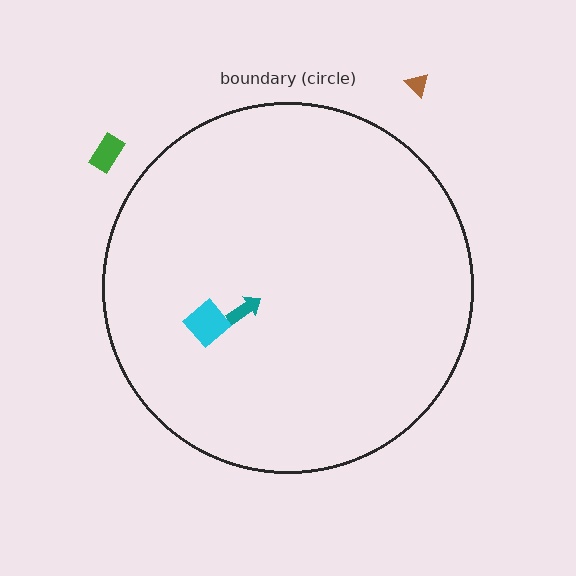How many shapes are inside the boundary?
2 inside, 2 outside.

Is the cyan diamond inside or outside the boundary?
Inside.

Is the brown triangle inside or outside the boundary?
Outside.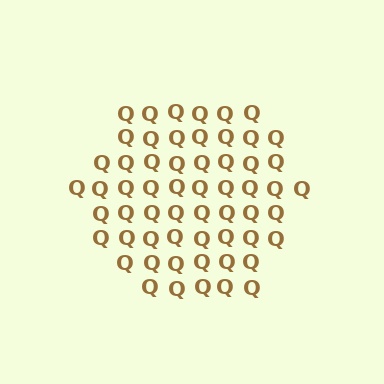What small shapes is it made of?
It is made of small letter Q's.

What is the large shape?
The large shape is a hexagon.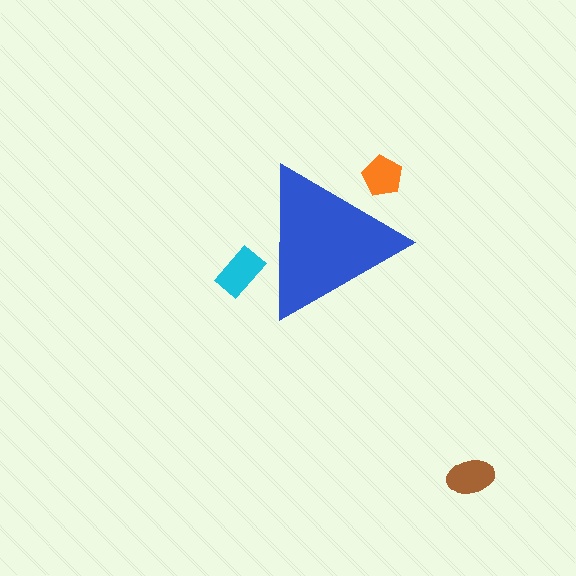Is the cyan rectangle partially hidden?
Yes, the cyan rectangle is partially hidden behind the blue triangle.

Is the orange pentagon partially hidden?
Yes, the orange pentagon is partially hidden behind the blue triangle.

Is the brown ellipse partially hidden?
No, the brown ellipse is fully visible.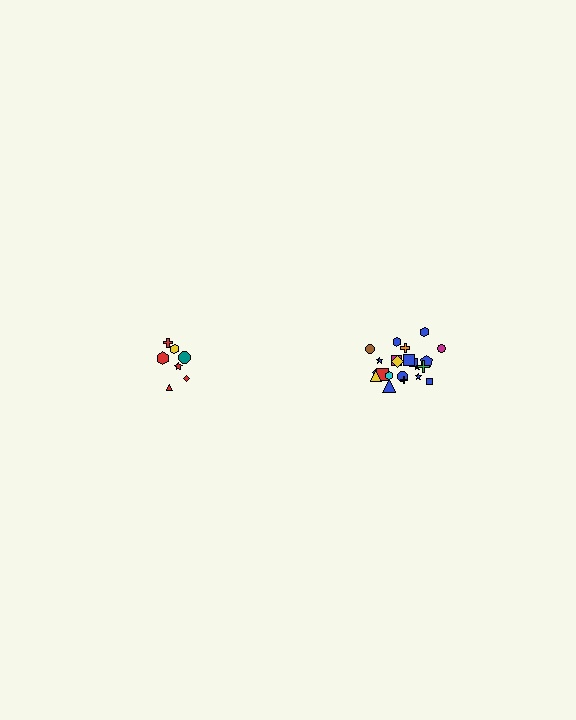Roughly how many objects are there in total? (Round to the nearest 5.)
Roughly 30 objects in total.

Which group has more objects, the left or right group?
The right group.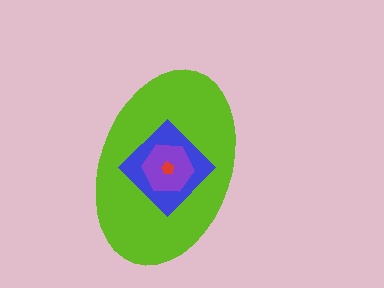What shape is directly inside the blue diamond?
The purple hexagon.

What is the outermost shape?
The lime ellipse.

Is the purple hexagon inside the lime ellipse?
Yes.